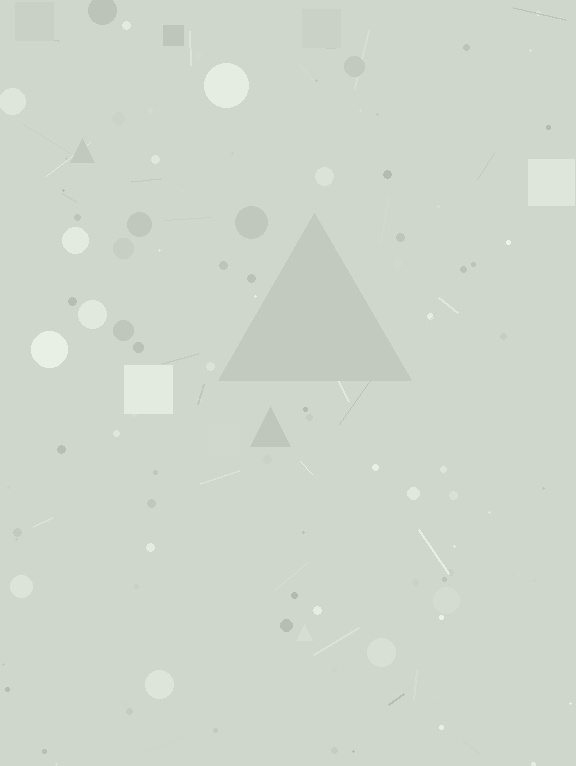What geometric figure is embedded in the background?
A triangle is embedded in the background.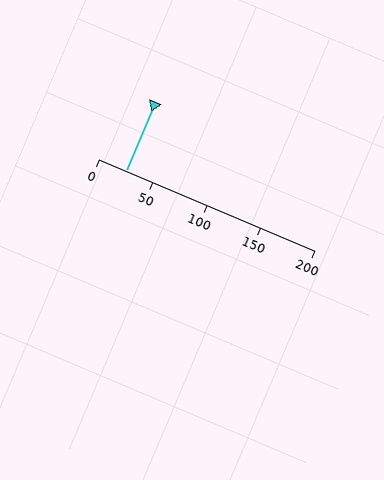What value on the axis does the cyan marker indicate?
The marker indicates approximately 25.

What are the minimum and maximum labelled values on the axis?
The axis runs from 0 to 200.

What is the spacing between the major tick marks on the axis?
The major ticks are spaced 50 apart.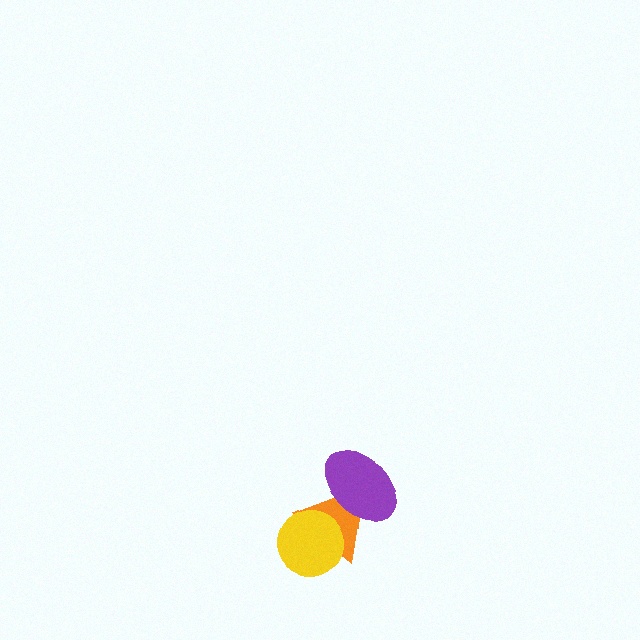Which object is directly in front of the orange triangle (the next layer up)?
The yellow circle is directly in front of the orange triangle.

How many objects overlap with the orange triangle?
2 objects overlap with the orange triangle.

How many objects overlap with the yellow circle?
1 object overlaps with the yellow circle.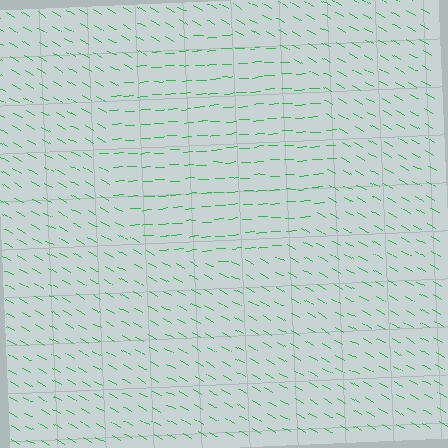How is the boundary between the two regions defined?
The boundary is defined purely by a change in line orientation (approximately 32 degrees difference). All lines are the same color and thickness.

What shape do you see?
I see a circle.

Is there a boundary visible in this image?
Yes, there is a texture boundary formed by a change in line orientation.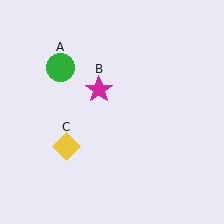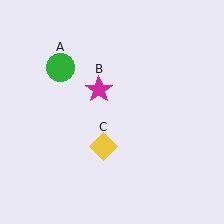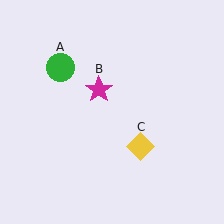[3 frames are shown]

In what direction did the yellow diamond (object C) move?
The yellow diamond (object C) moved right.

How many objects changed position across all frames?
1 object changed position: yellow diamond (object C).